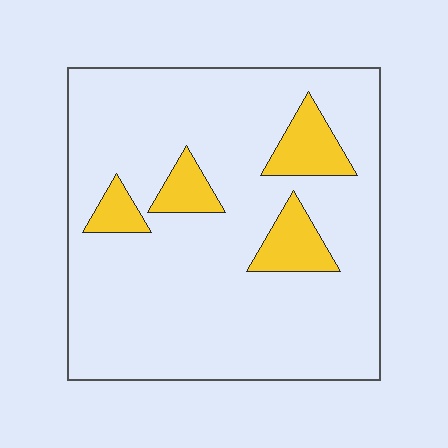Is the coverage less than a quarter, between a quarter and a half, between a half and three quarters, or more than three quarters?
Less than a quarter.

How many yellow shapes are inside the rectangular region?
4.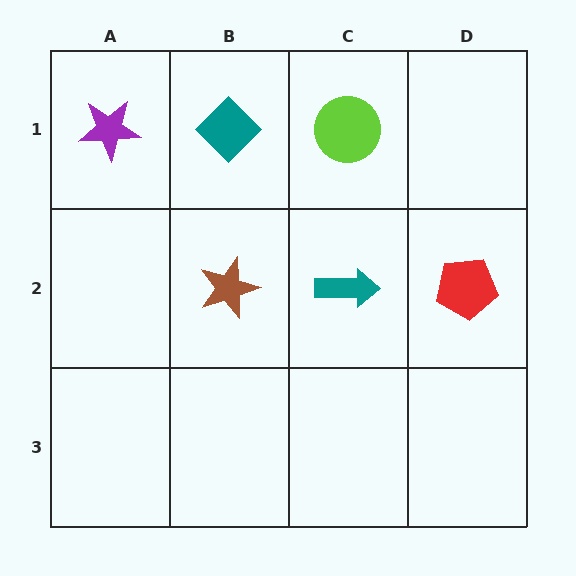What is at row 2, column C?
A teal arrow.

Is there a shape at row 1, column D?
No, that cell is empty.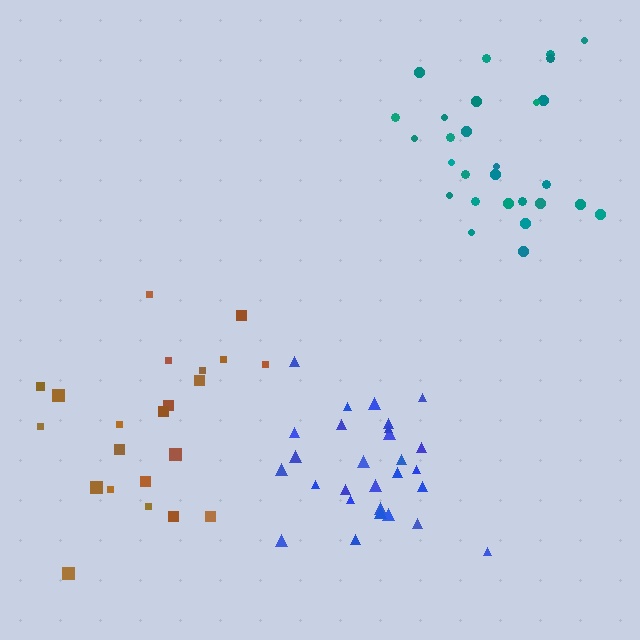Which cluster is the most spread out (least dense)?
Brown.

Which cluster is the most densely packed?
Blue.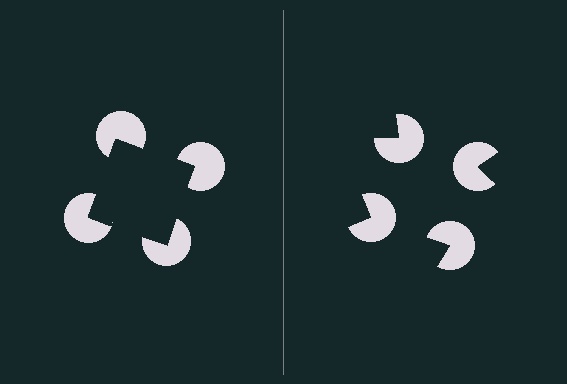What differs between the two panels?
The pac-man discs are positioned identically on both sides; only the wedge orientations differ. On the left they align to a square; on the right they are misaligned.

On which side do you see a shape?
An illusory square appears on the left side. On the right side the wedge cuts are rotated, so no coherent shape forms.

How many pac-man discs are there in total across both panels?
8 — 4 on each side.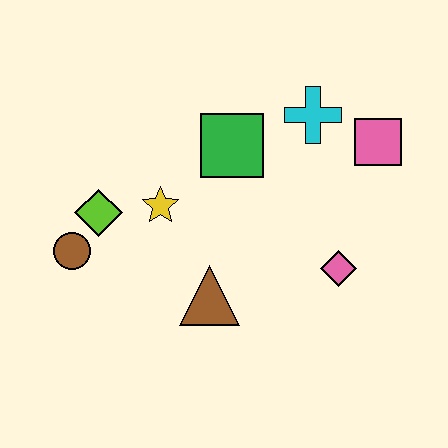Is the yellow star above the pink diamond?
Yes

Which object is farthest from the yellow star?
The pink square is farthest from the yellow star.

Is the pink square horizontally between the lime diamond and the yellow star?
No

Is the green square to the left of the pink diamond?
Yes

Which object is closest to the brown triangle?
The yellow star is closest to the brown triangle.